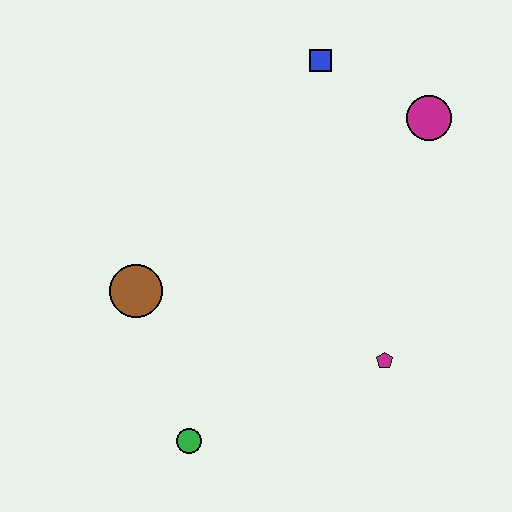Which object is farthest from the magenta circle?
The green circle is farthest from the magenta circle.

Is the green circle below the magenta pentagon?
Yes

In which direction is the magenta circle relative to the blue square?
The magenta circle is to the right of the blue square.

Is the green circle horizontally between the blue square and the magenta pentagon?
No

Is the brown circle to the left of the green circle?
Yes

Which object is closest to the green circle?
The brown circle is closest to the green circle.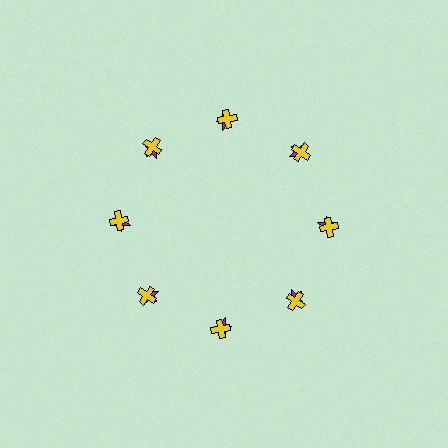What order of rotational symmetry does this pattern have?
This pattern has 8-fold rotational symmetry.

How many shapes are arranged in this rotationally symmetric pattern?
There are 16 shapes, arranged in 8 groups of 2.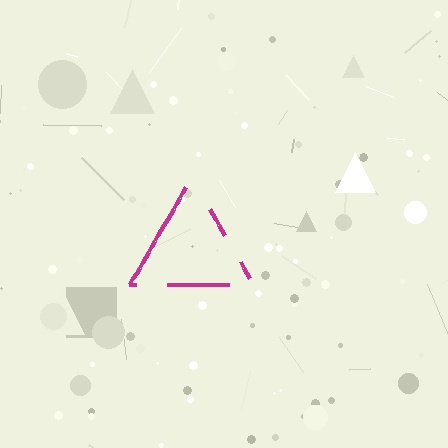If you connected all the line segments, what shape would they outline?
They would outline a triangle.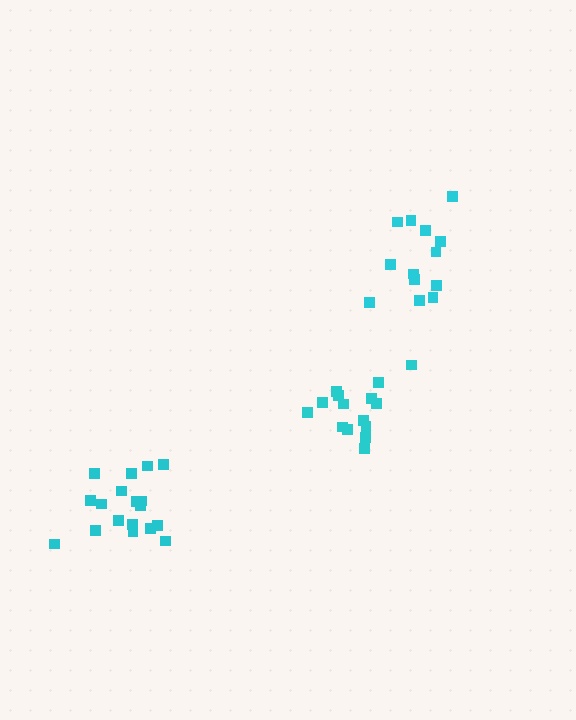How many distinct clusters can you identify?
There are 3 distinct clusters.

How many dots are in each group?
Group 1: 15 dots, Group 2: 18 dots, Group 3: 13 dots (46 total).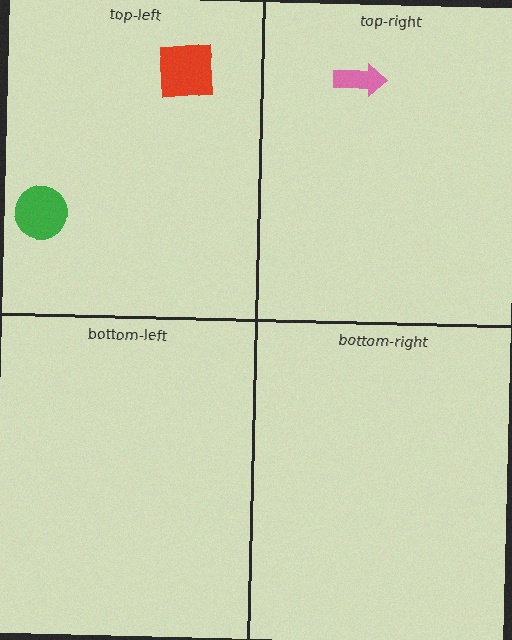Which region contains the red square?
The top-left region.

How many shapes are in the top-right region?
1.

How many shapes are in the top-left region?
2.